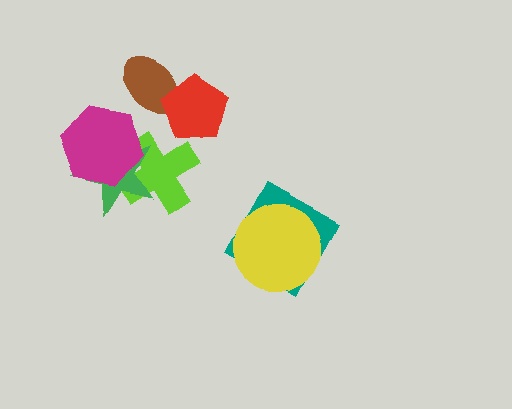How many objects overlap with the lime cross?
2 objects overlap with the lime cross.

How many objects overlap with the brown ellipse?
1 object overlaps with the brown ellipse.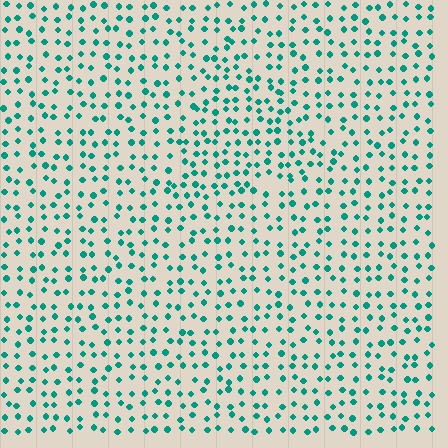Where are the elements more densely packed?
The elements are more densely packed inside the triangle boundary.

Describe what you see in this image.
The image contains small teal elements arranged at two different densities. A triangle-shaped region is visible where the elements are more densely packed than the surrounding area.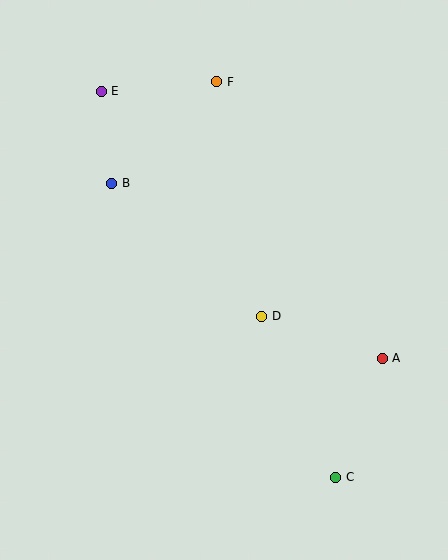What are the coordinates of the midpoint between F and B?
The midpoint between F and B is at (164, 133).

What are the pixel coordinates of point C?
Point C is at (336, 477).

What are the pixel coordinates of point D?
Point D is at (262, 316).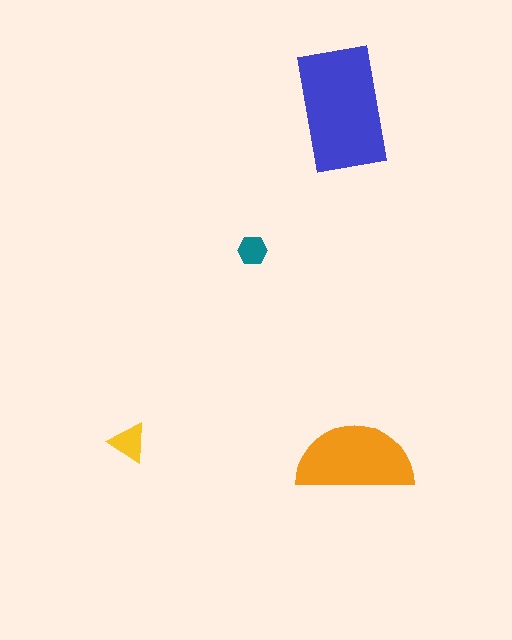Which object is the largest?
The blue rectangle.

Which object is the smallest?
The teal hexagon.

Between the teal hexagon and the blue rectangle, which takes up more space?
The blue rectangle.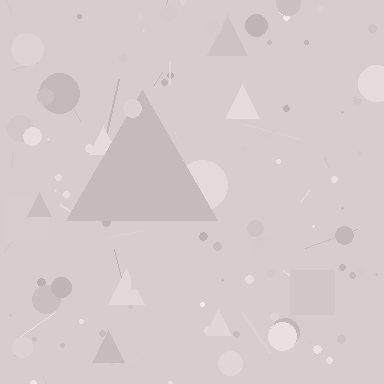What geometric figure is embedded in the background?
A triangle is embedded in the background.